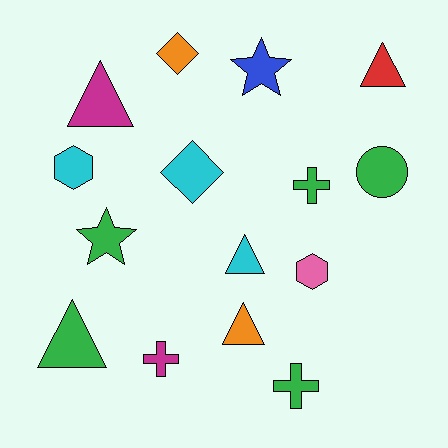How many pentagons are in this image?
There are no pentagons.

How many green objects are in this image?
There are 5 green objects.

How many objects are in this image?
There are 15 objects.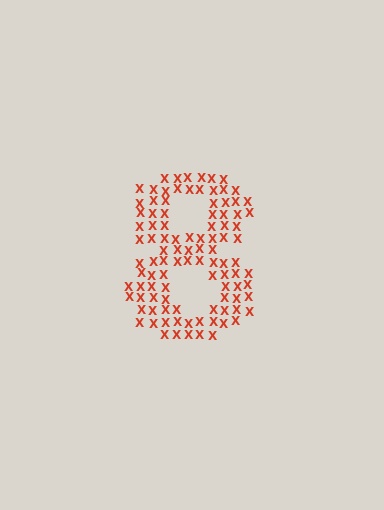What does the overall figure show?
The overall figure shows the digit 8.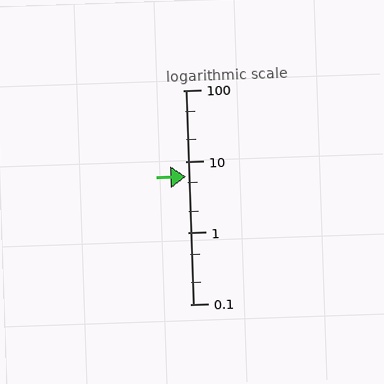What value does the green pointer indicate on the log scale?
The pointer indicates approximately 6.2.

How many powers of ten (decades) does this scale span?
The scale spans 3 decades, from 0.1 to 100.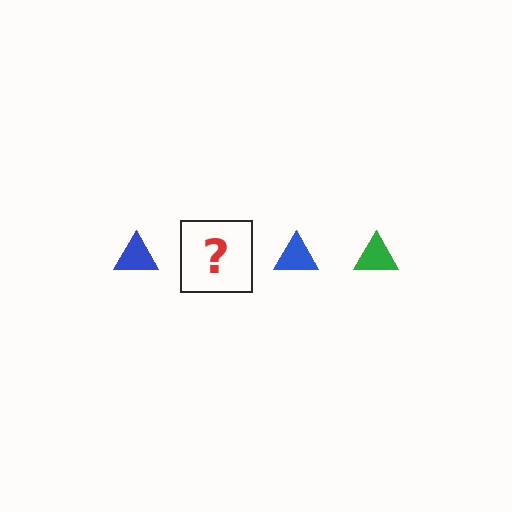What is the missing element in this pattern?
The missing element is a green triangle.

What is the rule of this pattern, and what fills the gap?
The rule is that the pattern cycles through blue, green triangles. The gap should be filled with a green triangle.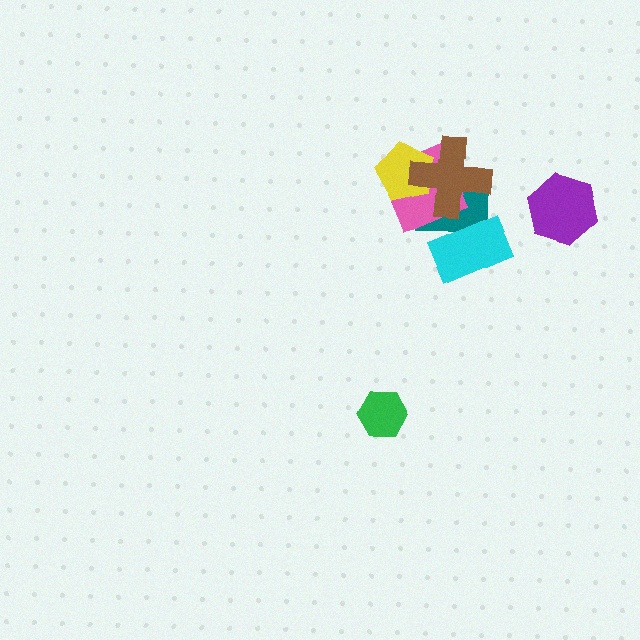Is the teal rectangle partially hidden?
Yes, it is partially covered by another shape.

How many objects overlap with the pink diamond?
3 objects overlap with the pink diamond.